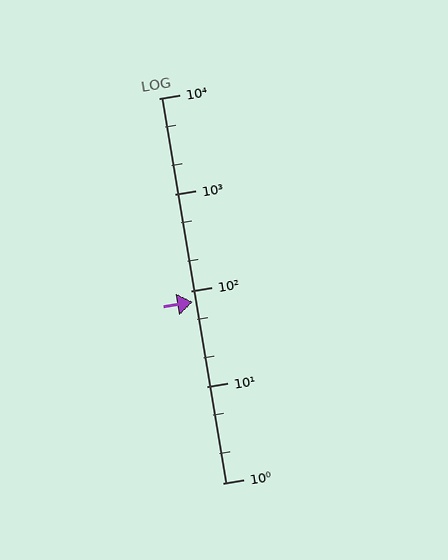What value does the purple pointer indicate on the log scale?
The pointer indicates approximately 76.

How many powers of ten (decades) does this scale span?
The scale spans 4 decades, from 1 to 10000.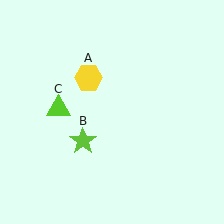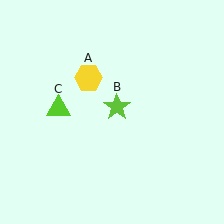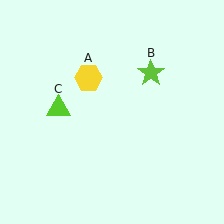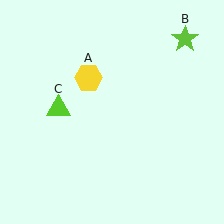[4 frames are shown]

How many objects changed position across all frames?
1 object changed position: lime star (object B).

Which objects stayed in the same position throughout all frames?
Yellow hexagon (object A) and lime triangle (object C) remained stationary.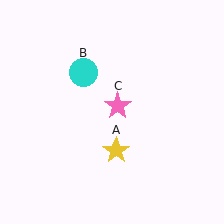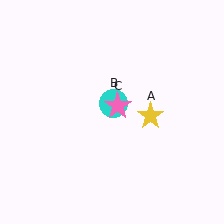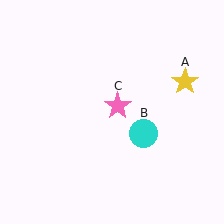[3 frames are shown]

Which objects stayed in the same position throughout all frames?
Pink star (object C) remained stationary.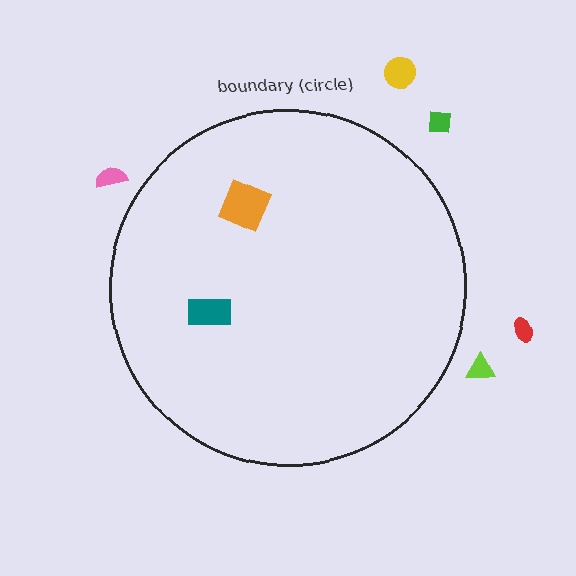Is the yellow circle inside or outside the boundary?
Outside.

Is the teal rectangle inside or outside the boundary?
Inside.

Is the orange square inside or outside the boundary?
Inside.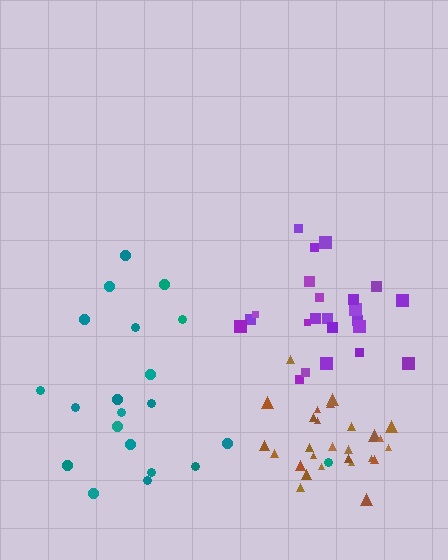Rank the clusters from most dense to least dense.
brown, purple, teal.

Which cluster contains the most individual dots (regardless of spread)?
Brown (27).